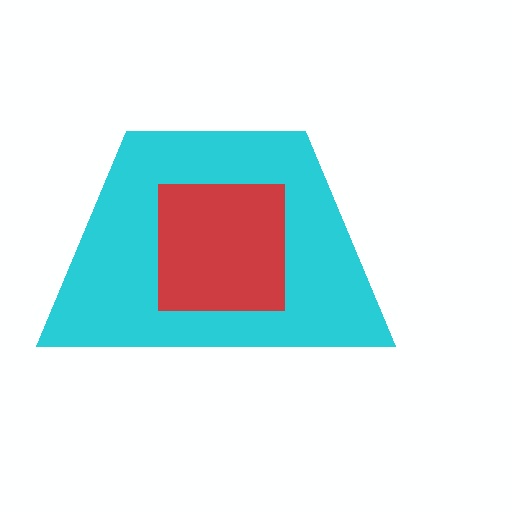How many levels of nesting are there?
2.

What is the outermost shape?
The cyan trapezoid.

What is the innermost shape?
The red square.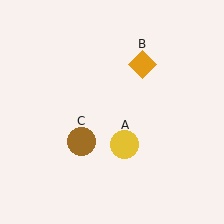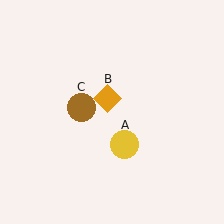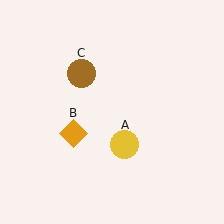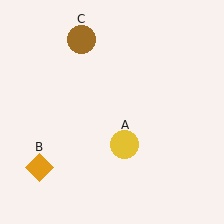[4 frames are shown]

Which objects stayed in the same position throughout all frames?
Yellow circle (object A) remained stationary.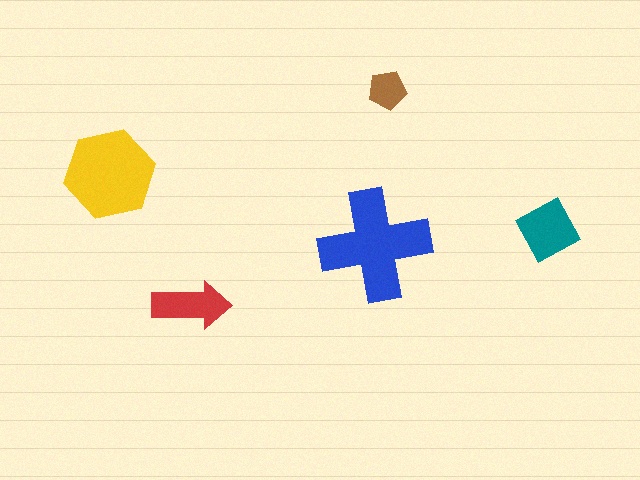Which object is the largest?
The blue cross.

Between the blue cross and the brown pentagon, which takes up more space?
The blue cross.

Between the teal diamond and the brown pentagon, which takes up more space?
The teal diamond.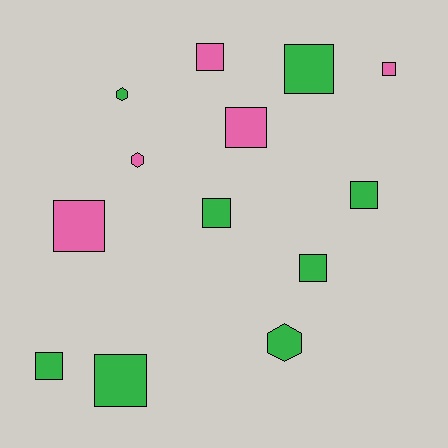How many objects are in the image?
There are 13 objects.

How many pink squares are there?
There are 4 pink squares.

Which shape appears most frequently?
Square, with 10 objects.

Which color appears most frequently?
Green, with 8 objects.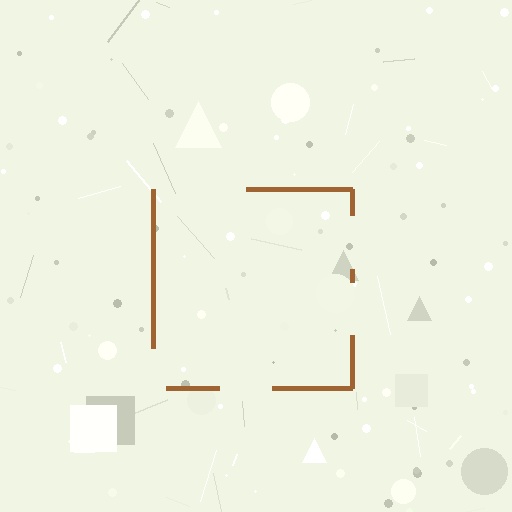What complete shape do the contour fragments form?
The contour fragments form a square.